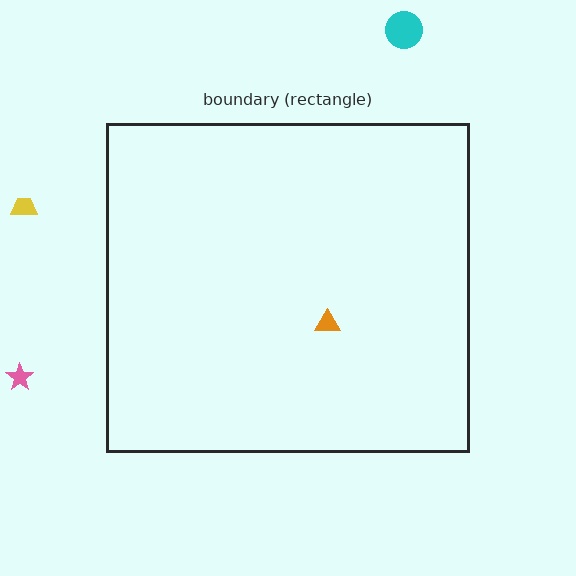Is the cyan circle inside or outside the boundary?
Outside.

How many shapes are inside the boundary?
1 inside, 3 outside.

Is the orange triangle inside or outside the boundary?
Inside.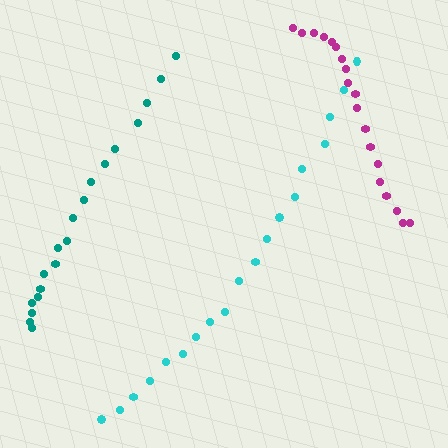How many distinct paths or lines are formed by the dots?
There are 3 distinct paths.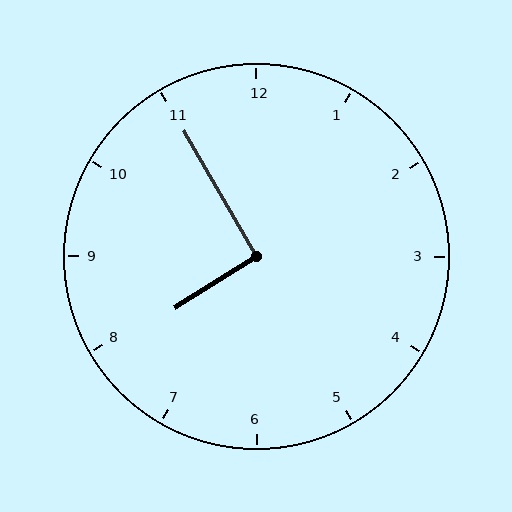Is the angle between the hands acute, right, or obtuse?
It is right.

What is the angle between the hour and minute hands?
Approximately 92 degrees.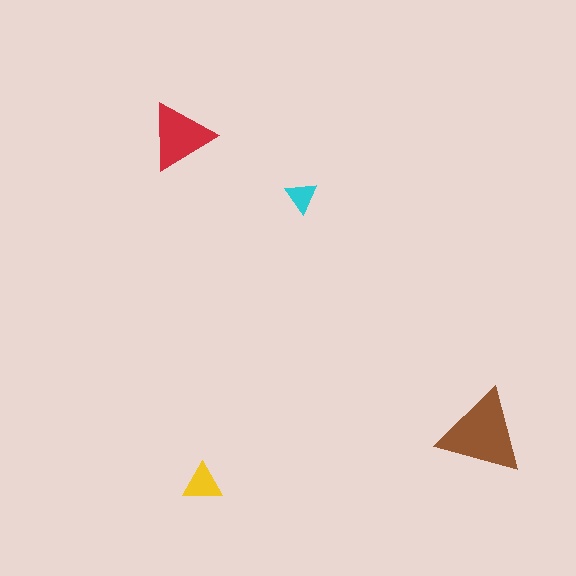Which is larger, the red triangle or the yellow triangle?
The red one.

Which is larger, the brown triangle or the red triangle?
The brown one.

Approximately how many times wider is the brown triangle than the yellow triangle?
About 2 times wider.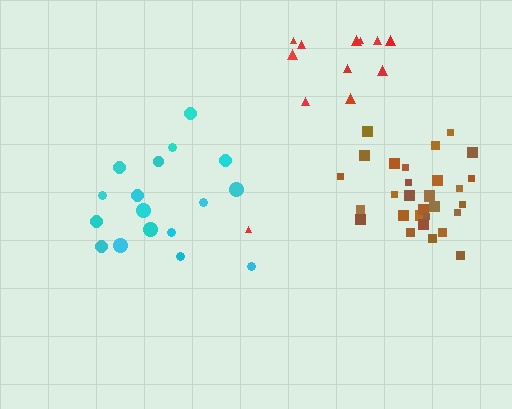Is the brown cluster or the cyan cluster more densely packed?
Brown.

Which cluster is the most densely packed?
Brown.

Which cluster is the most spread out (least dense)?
Red.